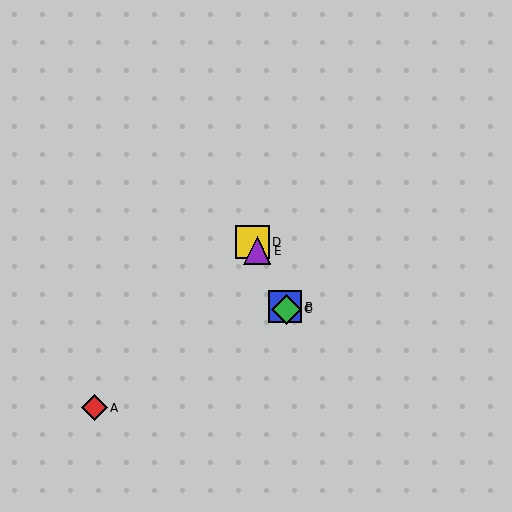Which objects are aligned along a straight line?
Objects B, C, D, E are aligned along a straight line.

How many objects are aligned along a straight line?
4 objects (B, C, D, E) are aligned along a straight line.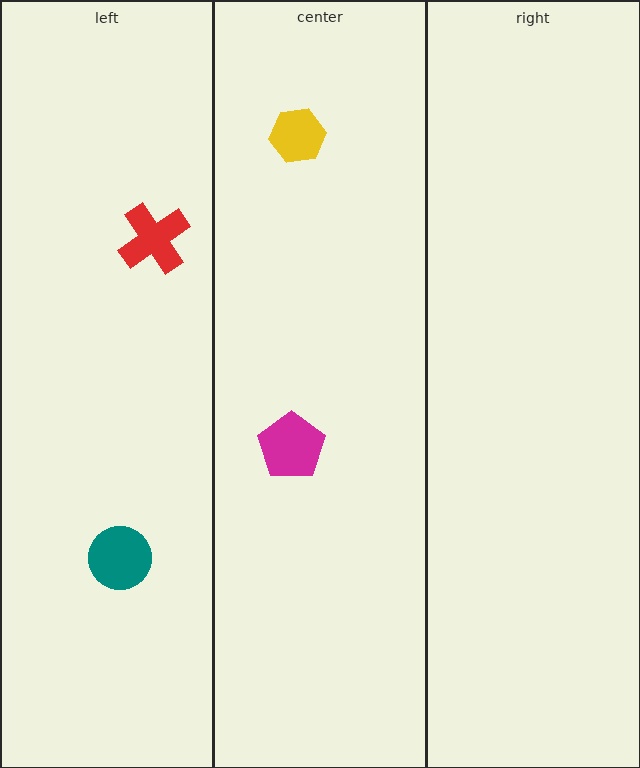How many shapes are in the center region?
2.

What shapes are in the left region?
The teal circle, the red cross.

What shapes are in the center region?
The yellow hexagon, the magenta pentagon.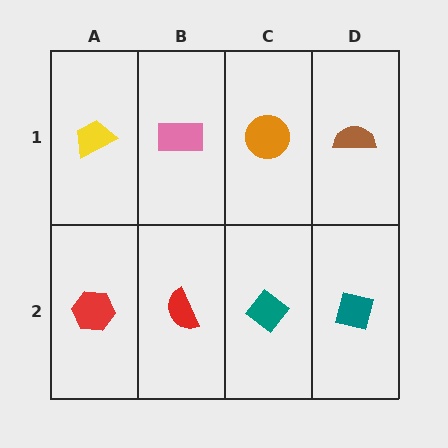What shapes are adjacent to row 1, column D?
A teal square (row 2, column D), an orange circle (row 1, column C).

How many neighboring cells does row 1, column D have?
2.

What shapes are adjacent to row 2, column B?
A pink rectangle (row 1, column B), a red hexagon (row 2, column A), a teal diamond (row 2, column C).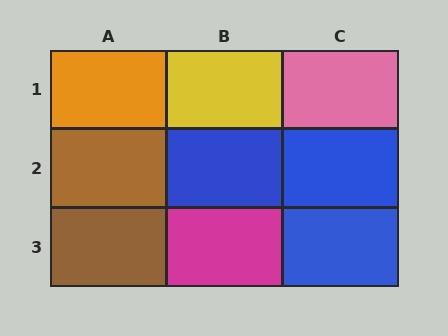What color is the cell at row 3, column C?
Blue.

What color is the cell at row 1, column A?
Orange.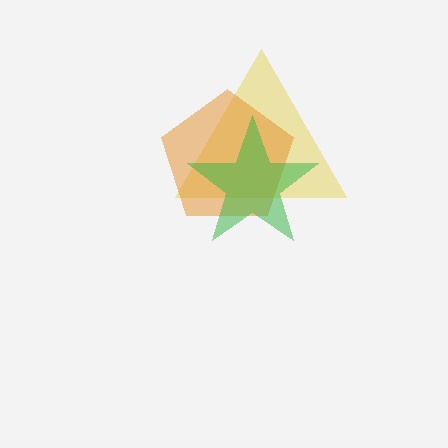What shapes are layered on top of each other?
The layered shapes are: a yellow triangle, an orange pentagon, a green star.